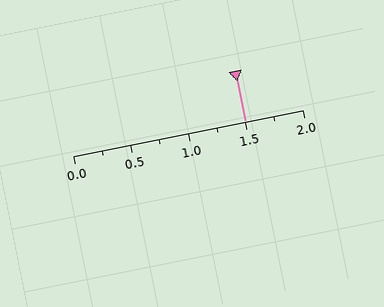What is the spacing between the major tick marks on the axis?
The major ticks are spaced 0.5 apart.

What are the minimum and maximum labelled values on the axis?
The axis runs from 0.0 to 2.0.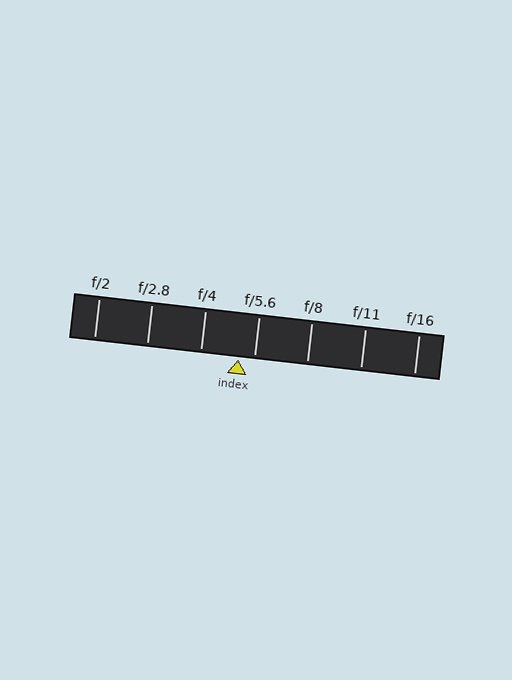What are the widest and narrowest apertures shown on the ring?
The widest aperture shown is f/2 and the narrowest is f/16.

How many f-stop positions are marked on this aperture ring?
There are 7 f-stop positions marked.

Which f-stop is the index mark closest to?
The index mark is closest to f/5.6.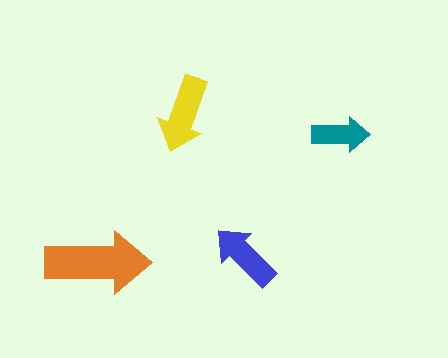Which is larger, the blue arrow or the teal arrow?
The blue one.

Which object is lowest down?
The orange arrow is bottommost.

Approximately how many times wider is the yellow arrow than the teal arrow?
About 1.5 times wider.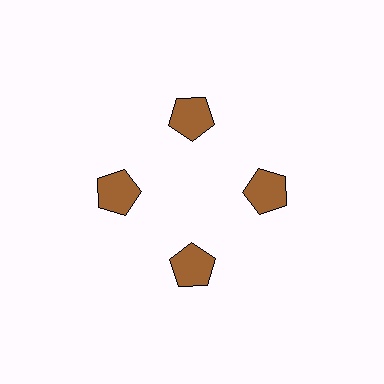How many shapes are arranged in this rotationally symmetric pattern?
There are 4 shapes, arranged in 4 groups of 1.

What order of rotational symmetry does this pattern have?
This pattern has 4-fold rotational symmetry.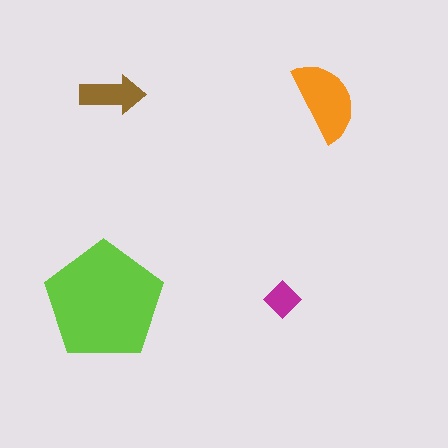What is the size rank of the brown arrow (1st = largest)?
3rd.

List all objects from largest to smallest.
The lime pentagon, the orange semicircle, the brown arrow, the magenta diamond.